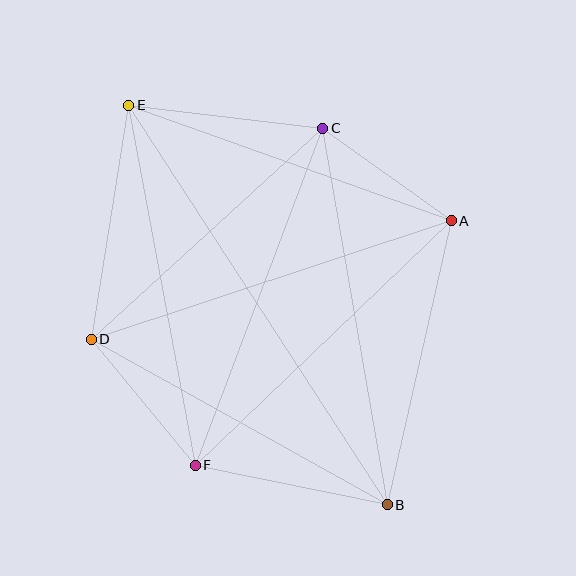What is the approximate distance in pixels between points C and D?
The distance between C and D is approximately 313 pixels.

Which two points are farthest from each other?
Points B and E are farthest from each other.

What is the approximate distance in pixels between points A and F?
The distance between A and F is approximately 354 pixels.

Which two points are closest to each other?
Points A and C are closest to each other.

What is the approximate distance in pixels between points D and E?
The distance between D and E is approximately 237 pixels.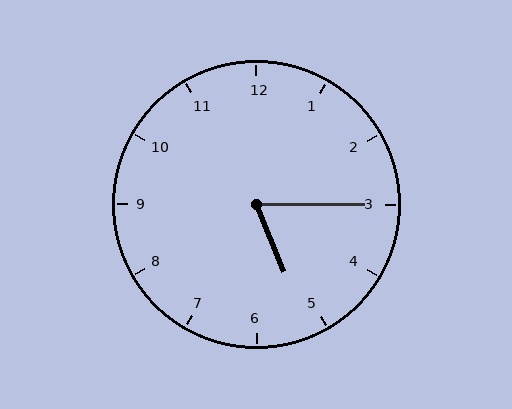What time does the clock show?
5:15.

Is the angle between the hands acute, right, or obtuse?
It is acute.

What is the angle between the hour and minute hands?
Approximately 68 degrees.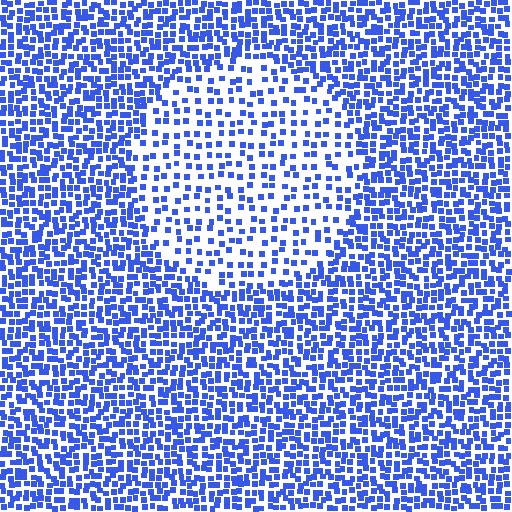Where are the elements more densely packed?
The elements are more densely packed outside the circle boundary.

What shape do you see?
I see a circle.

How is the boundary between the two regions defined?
The boundary is defined by a change in element density (approximately 2.1x ratio). All elements are the same color, size, and shape.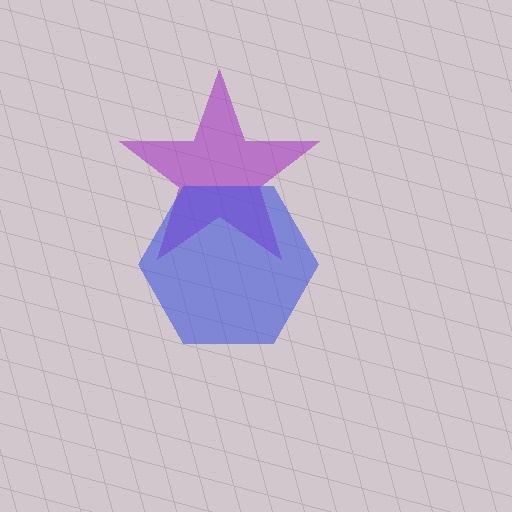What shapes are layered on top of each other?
The layered shapes are: a purple star, a blue hexagon.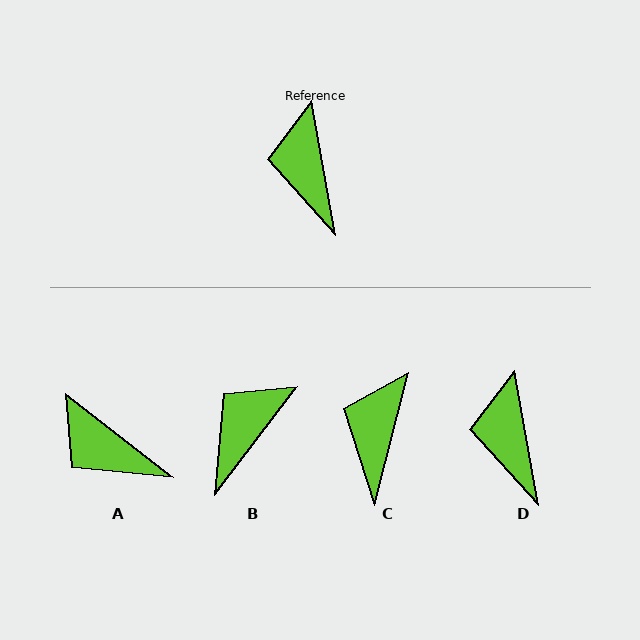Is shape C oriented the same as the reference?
No, it is off by about 24 degrees.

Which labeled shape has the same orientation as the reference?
D.